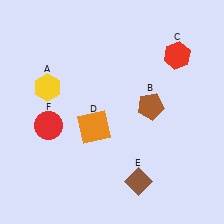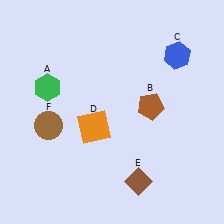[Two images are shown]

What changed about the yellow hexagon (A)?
In Image 1, A is yellow. In Image 2, it changed to green.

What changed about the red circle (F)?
In Image 1, F is red. In Image 2, it changed to brown.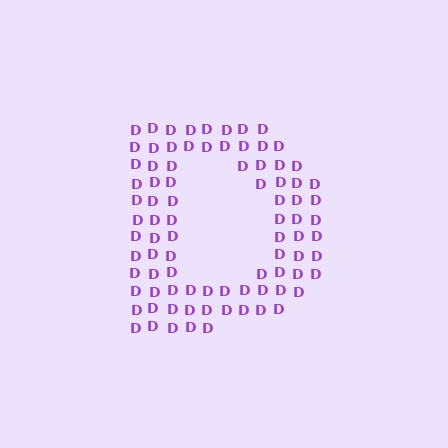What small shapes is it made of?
It is made of small letter D's.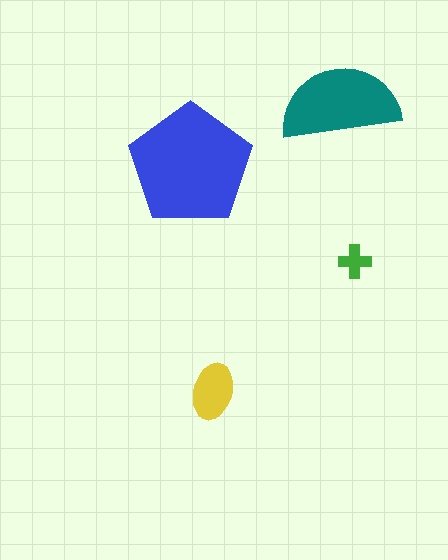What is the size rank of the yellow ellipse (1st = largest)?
3rd.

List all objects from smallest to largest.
The green cross, the yellow ellipse, the teal semicircle, the blue pentagon.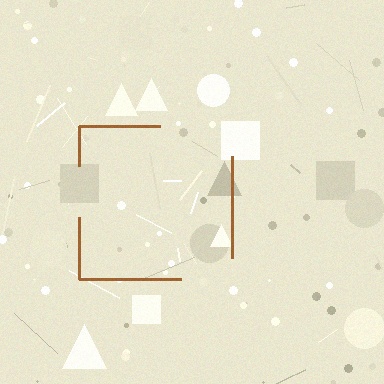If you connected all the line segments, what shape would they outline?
They would outline a square.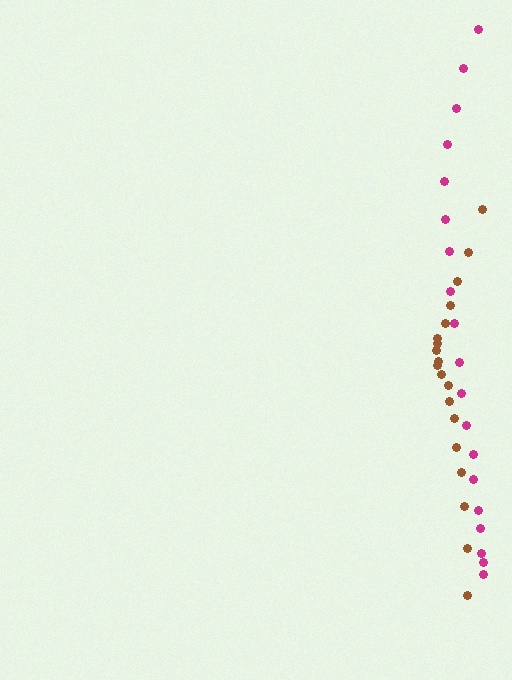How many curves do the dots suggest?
There are 2 distinct paths.